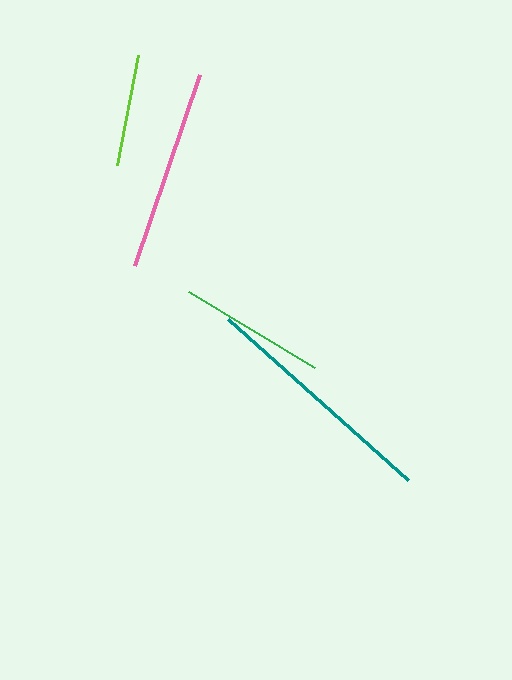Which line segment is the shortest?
The lime line is the shortest at approximately 112 pixels.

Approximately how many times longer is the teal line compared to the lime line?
The teal line is approximately 2.2 times the length of the lime line.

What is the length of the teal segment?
The teal segment is approximately 242 pixels long.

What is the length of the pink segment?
The pink segment is approximately 202 pixels long.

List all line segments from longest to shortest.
From longest to shortest: teal, pink, green, lime.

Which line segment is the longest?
The teal line is the longest at approximately 242 pixels.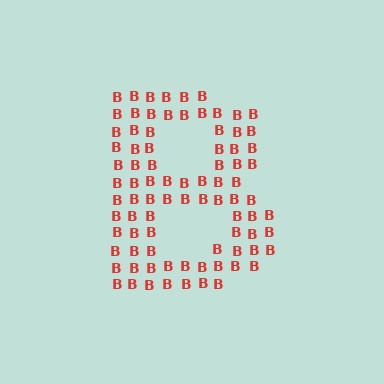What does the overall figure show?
The overall figure shows the letter B.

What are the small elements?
The small elements are letter B's.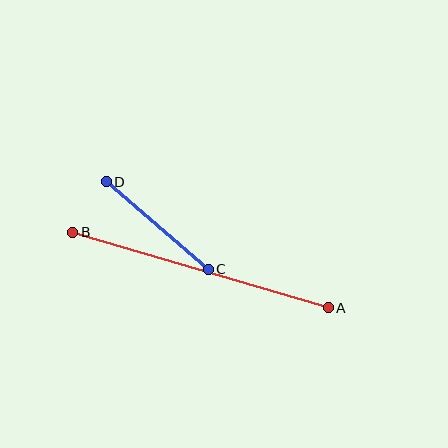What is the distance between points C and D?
The distance is approximately 135 pixels.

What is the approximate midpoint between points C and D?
The midpoint is at approximately (157, 226) pixels.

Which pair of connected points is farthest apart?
Points A and B are farthest apart.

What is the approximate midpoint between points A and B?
The midpoint is at approximately (200, 270) pixels.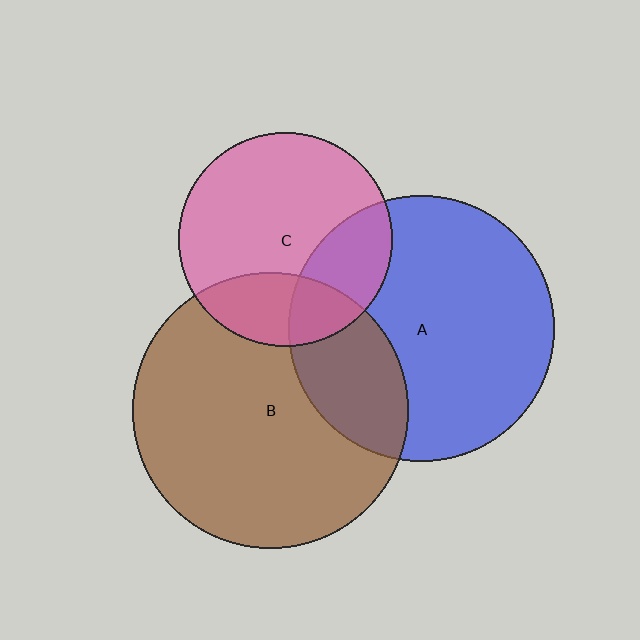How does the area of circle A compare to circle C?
Approximately 1.5 times.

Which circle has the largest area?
Circle B (brown).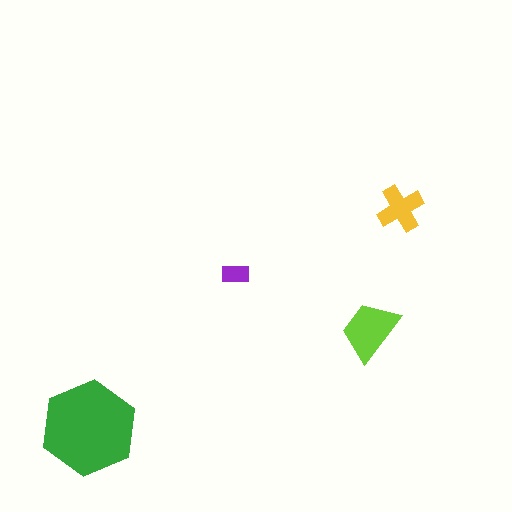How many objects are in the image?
There are 4 objects in the image.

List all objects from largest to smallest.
The green hexagon, the lime trapezoid, the yellow cross, the purple rectangle.